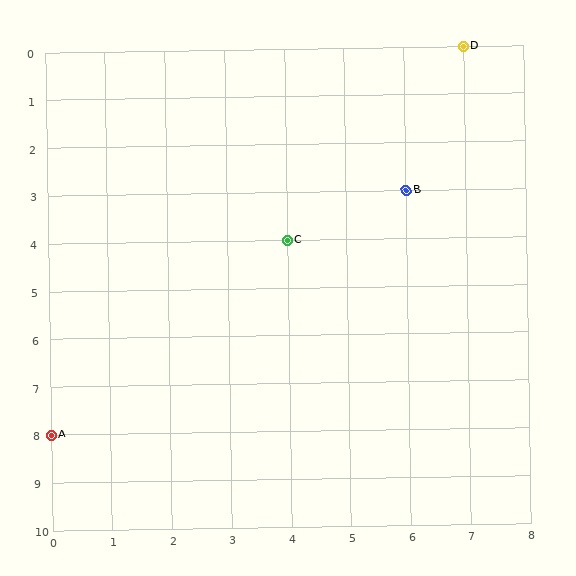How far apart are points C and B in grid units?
Points C and B are 2 columns and 1 row apart (about 2.2 grid units diagonally).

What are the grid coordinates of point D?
Point D is at grid coordinates (7, 0).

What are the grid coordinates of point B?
Point B is at grid coordinates (6, 3).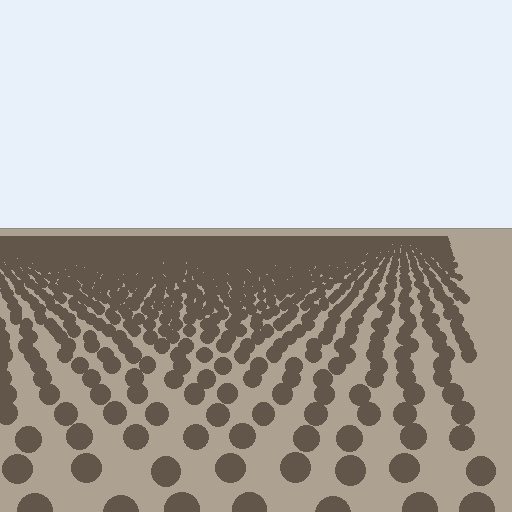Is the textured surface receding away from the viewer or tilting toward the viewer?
The surface is receding away from the viewer. Texture elements get smaller and denser toward the top.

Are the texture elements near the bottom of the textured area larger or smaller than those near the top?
Larger. Near the bottom, elements are closer to the viewer and appear at a bigger on-screen size.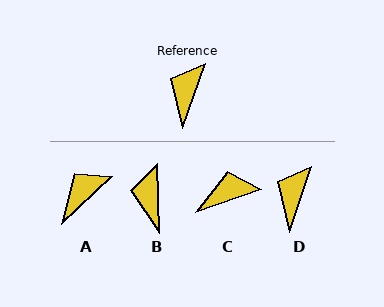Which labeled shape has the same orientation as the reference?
D.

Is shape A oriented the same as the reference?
No, it is off by about 28 degrees.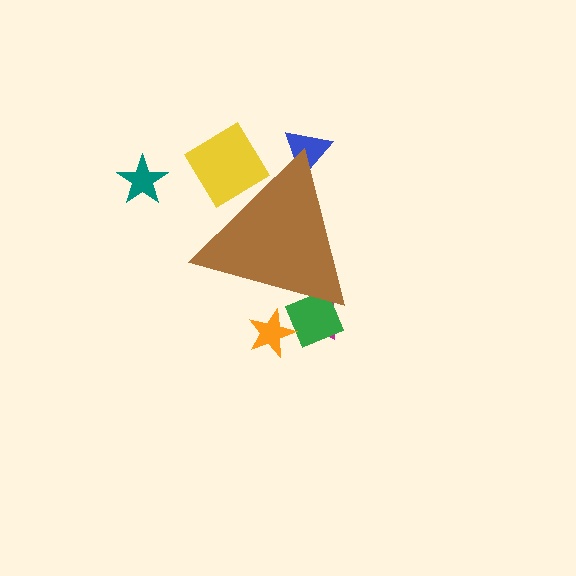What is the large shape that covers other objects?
A brown triangle.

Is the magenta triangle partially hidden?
Yes, the magenta triangle is partially hidden behind the brown triangle.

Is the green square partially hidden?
Yes, the green square is partially hidden behind the brown triangle.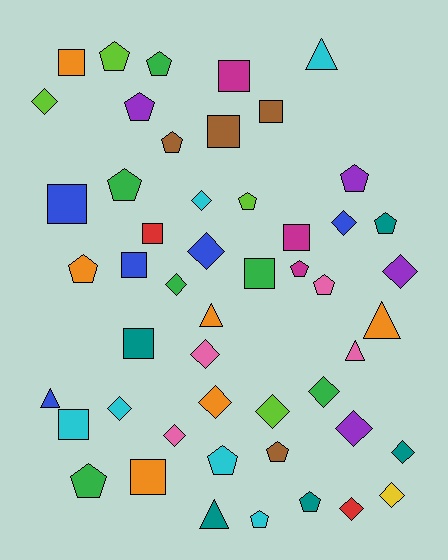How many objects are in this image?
There are 50 objects.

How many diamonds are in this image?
There are 16 diamonds.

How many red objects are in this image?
There are 2 red objects.